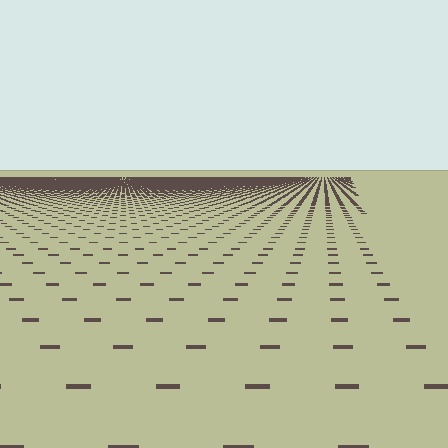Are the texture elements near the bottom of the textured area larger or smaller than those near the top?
Larger. Near the bottom, elements are closer to the viewer and appear at a bigger on-screen size.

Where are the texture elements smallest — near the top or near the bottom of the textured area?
Near the top.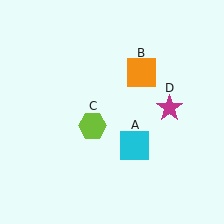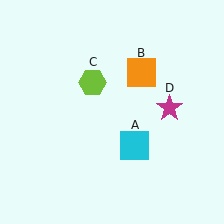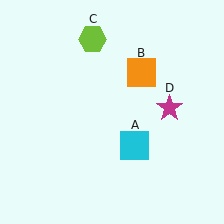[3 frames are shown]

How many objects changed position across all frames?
1 object changed position: lime hexagon (object C).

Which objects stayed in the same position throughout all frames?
Cyan square (object A) and orange square (object B) and magenta star (object D) remained stationary.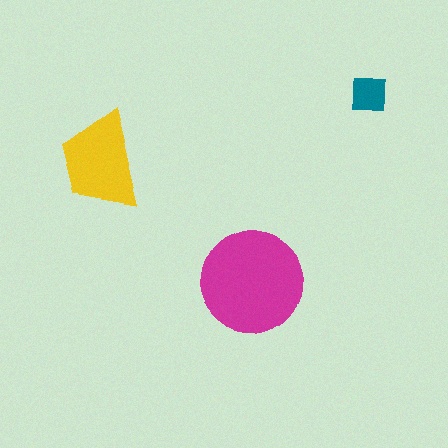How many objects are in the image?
There are 3 objects in the image.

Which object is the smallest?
The teal square.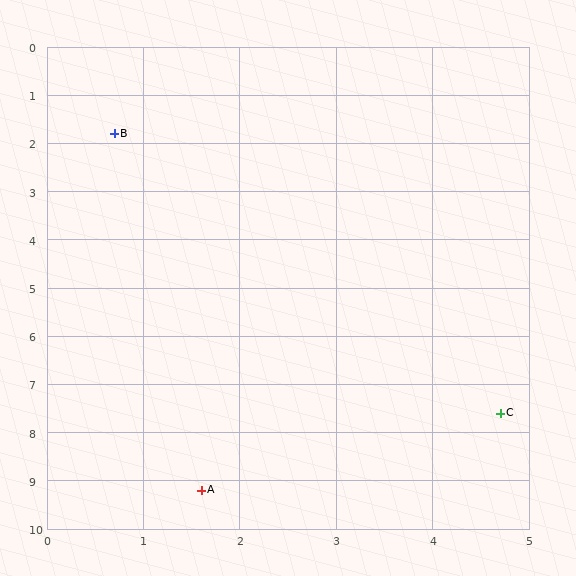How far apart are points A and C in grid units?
Points A and C are about 3.5 grid units apart.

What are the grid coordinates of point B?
Point B is at approximately (0.7, 1.8).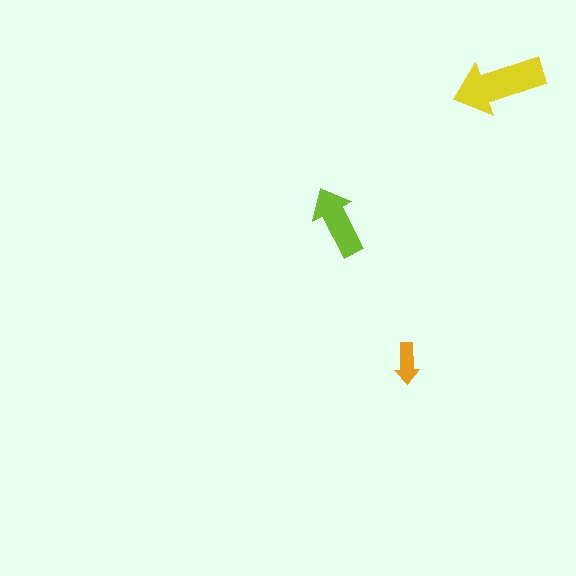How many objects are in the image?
There are 3 objects in the image.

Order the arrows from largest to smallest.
the yellow one, the lime one, the orange one.